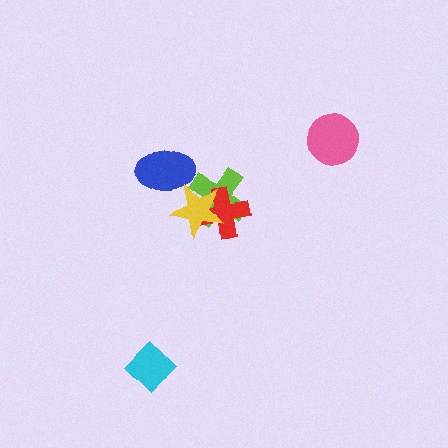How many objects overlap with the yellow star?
3 objects overlap with the yellow star.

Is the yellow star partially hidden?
No, no other shape covers it.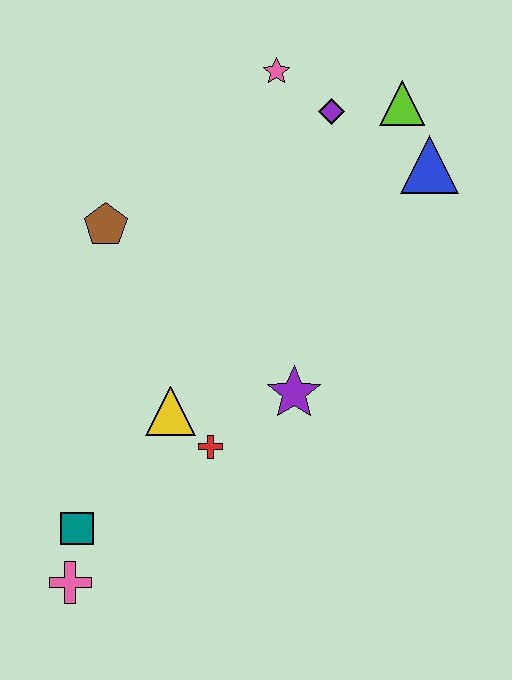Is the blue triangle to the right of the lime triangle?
Yes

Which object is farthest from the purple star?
The pink star is farthest from the purple star.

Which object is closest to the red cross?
The yellow triangle is closest to the red cross.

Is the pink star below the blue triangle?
No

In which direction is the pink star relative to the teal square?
The pink star is above the teal square.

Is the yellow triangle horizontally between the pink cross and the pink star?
Yes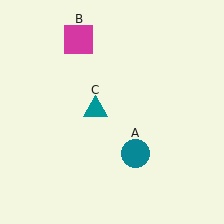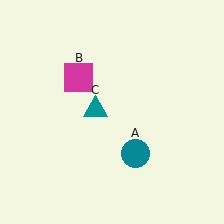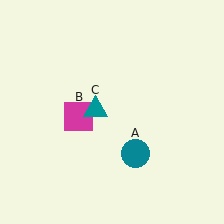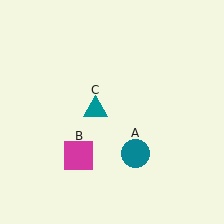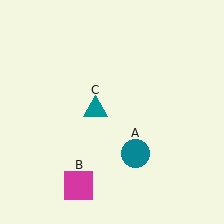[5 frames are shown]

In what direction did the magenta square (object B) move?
The magenta square (object B) moved down.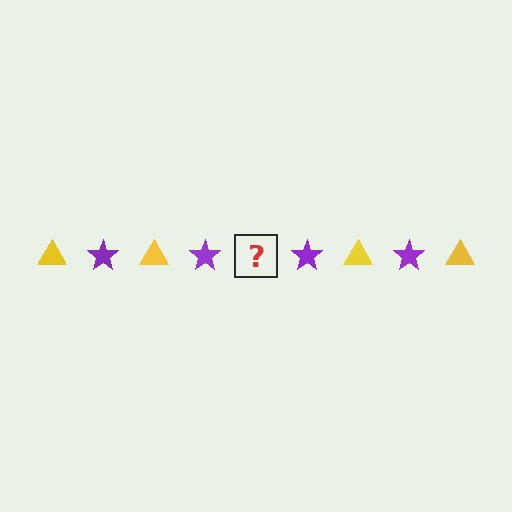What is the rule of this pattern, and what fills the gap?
The rule is that the pattern alternates between yellow triangle and purple star. The gap should be filled with a yellow triangle.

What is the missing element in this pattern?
The missing element is a yellow triangle.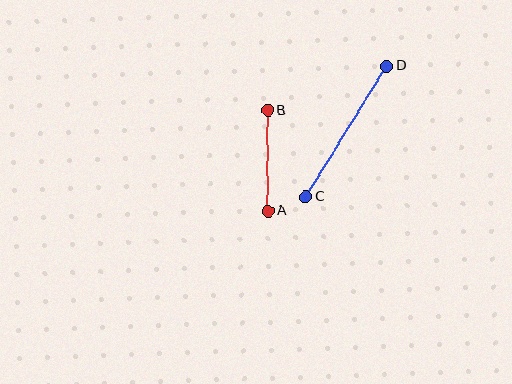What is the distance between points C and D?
The distance is approximately 154 pixels.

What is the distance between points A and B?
The distance is approximately 100 pixels.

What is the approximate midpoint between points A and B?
The midpoint is at approximately (268, 160) pixels.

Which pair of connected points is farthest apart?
Points C and D are farthest apart.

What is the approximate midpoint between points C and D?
The midpoint is at approximately (346, 131) pixels.